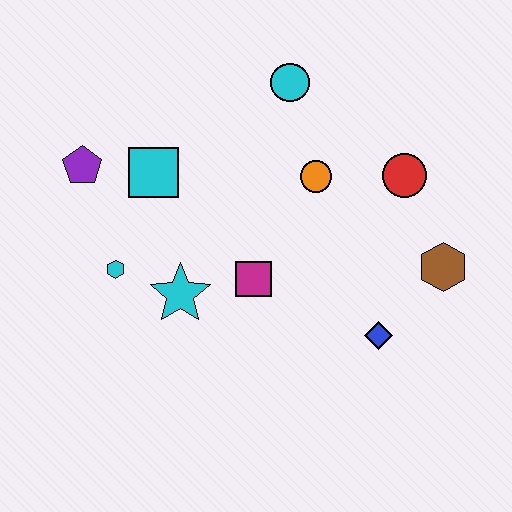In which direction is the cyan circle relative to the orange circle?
The cyan circle is above the orange circle.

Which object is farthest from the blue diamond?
The purple pentagon is farthest from the blue diamond.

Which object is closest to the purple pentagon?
The cyan square is closest to the purple pentagon.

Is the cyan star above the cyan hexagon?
No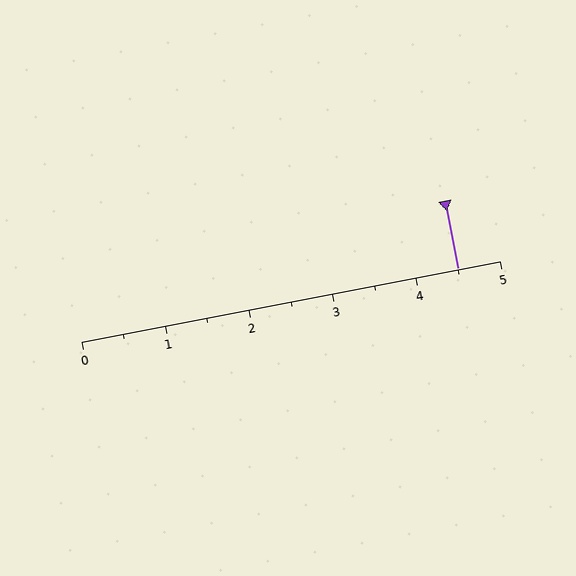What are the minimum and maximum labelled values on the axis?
The axis runs from 0 to 5.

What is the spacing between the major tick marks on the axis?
The major ticks are spaced 1 apart.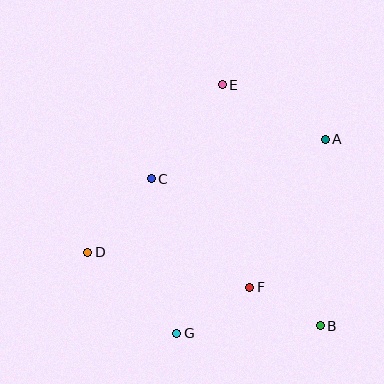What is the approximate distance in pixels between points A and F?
The distance between A and F is approximately 166 pixels.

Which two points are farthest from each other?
Points A and D are farthest from each other.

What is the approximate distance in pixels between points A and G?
The distance between A and G is approximately 244 pixels.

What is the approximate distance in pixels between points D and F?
The distance between D and F is approximately 166 pixels.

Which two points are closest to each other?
Points B and F are closest to each other.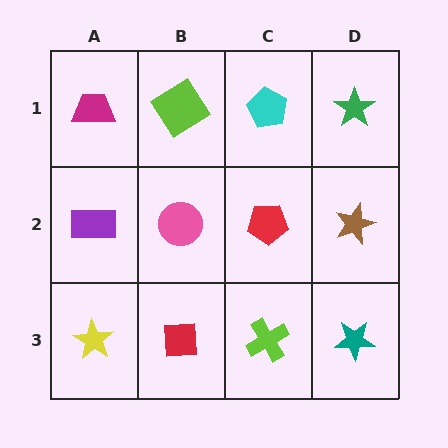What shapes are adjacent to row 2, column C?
A cyan pentagon (row 1, column C), a lime cross (row 3, column C), a pink circle (row 2, column B), a brown star (row 2, column D).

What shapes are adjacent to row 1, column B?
A pink circle (row 2, column B), a magenta trapezoid (row 1, column A), a cyan pentagon (row 1, column C).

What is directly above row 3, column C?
A red pentagon.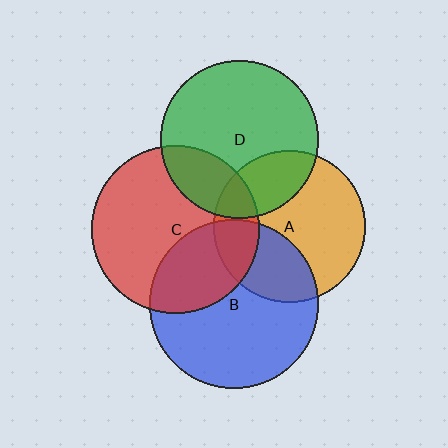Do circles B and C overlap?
Yes.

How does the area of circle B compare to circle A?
Approximately 1.2 times.